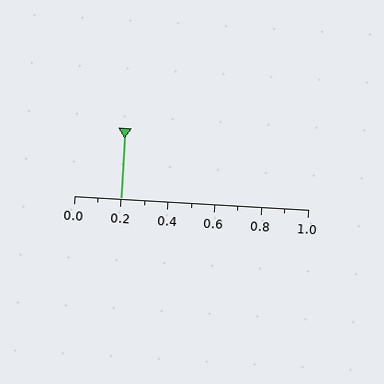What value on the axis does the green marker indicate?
The marker indicates approximately 0.2.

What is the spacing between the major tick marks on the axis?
The major ticks are spaced 0.2 apart.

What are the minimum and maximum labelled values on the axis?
The axis runs from 0.0 to 1.0.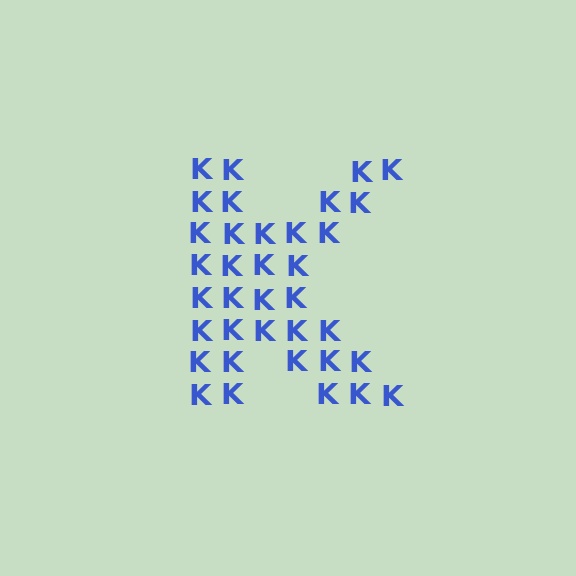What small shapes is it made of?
It is made of small letter K's.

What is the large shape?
The large shape is the letter K.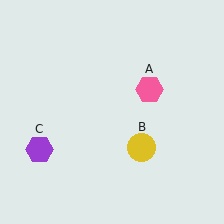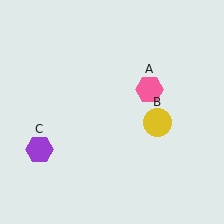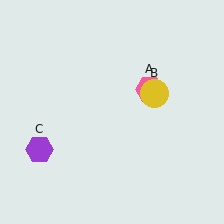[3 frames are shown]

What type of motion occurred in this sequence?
The yellow circle (object B) rotated counterclockwise around the center of the scene.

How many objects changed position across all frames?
1 object changed position: yellow circle (object B).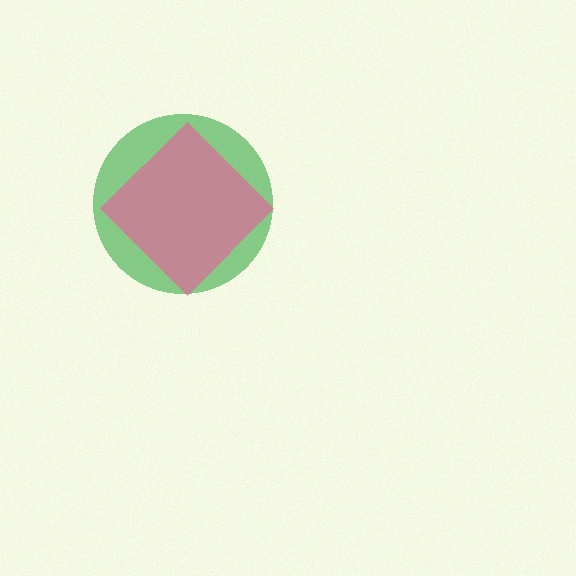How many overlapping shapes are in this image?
There are 2 overlapping shapes in the image.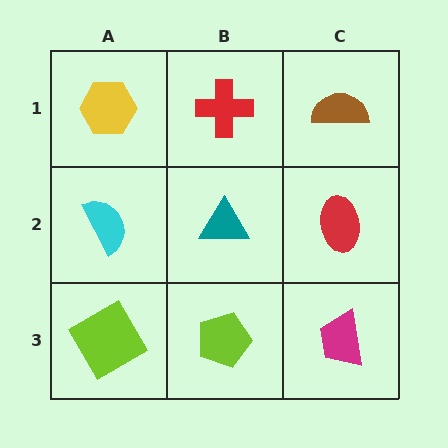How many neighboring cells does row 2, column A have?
3.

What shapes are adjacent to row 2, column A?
A yellow hexagon (row 1, column A), a lime square (row 3, column A), a teal triangle (row 2, column B).